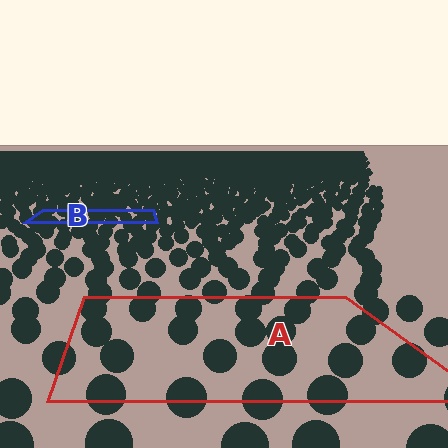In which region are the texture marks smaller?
The texture marks are smaller in region B, because it is farther away.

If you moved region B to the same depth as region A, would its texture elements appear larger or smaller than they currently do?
They would appear larger. At a closer depth, the same texture elements are projected at a bigger on-screen size.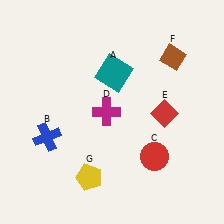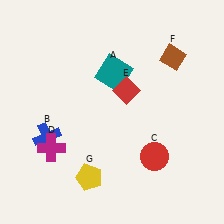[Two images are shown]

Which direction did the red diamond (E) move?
The red diamond (E) moved left.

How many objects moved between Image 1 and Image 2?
2 objects moved between the two images.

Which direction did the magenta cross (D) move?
The magenta cross (D) moved left.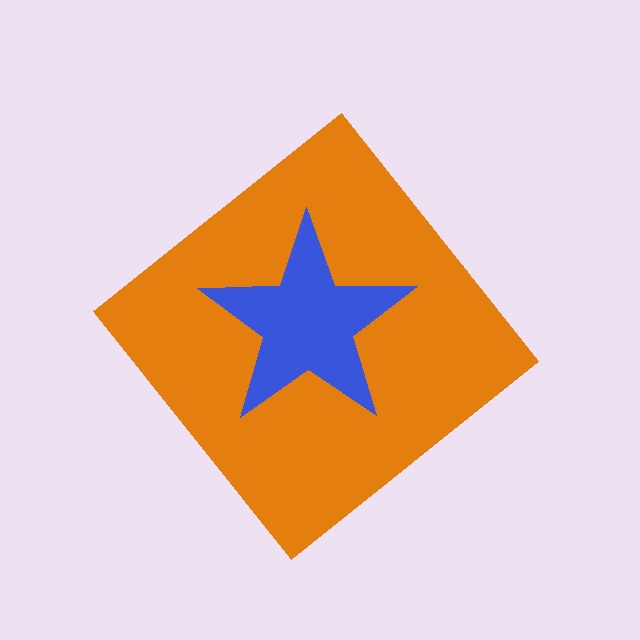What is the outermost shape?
The orange diamond.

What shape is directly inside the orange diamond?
The blue star.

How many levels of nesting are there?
2.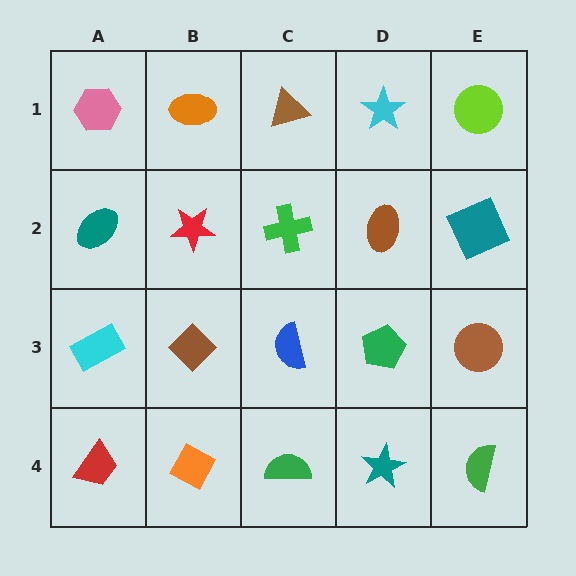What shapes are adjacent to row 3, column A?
A teal ellipse (row 2, column A), a red trapezoid (row 4, column A), a brown diamond (row 3, column B).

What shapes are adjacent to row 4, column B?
A brown diamond (row 3, column B), a red trapezoid (row 4, column A), a green semicircle (row 4, column C).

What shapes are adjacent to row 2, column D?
A cyan star (row 1, column D), a green pentagon (row 3, column D), a green cross (row 2, column C), a teal square (row 2, column E).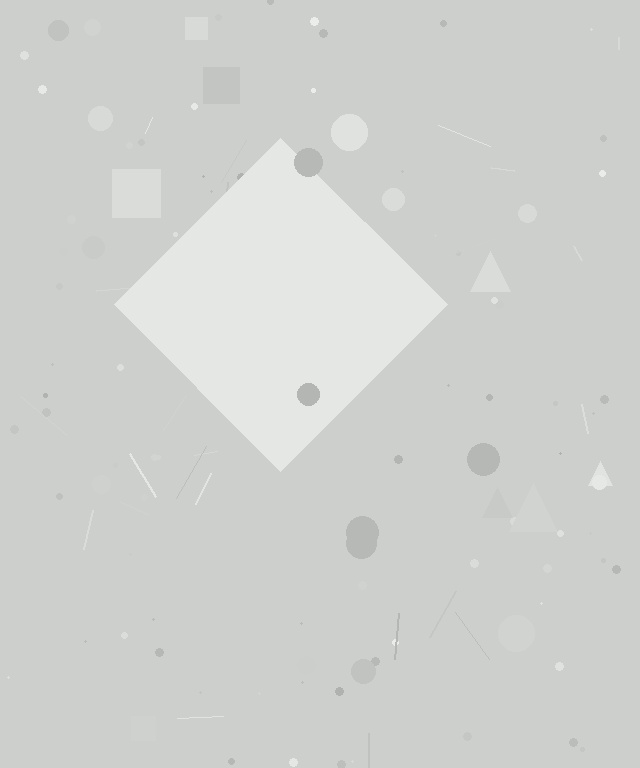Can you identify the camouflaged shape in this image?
The camouflaged shape is a diamond.